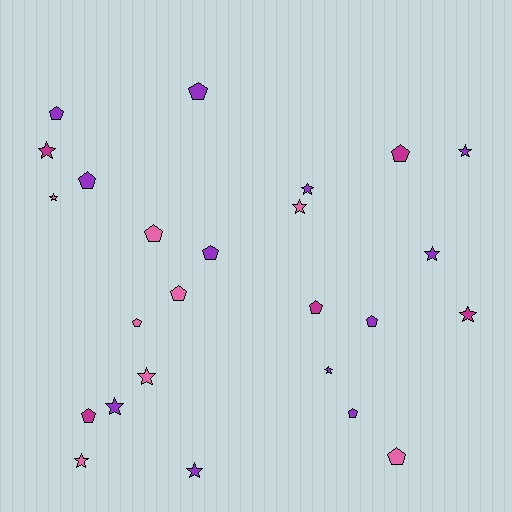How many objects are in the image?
There are 25 objects.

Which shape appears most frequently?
Pentagon, with 13 objects.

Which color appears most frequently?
Purple, with 12 objects.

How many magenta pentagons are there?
There are 3 magenta pentagons.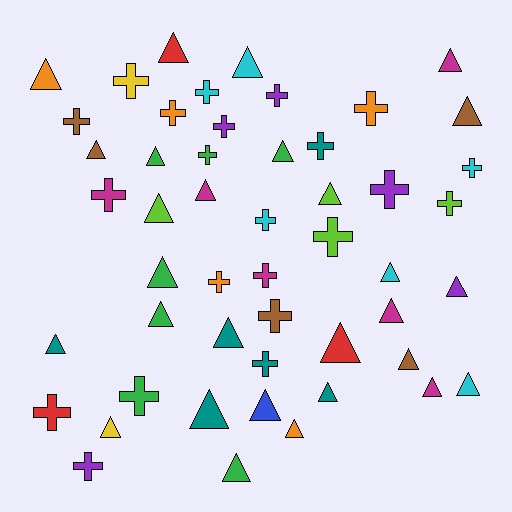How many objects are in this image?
There are 50 objects.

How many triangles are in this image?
There are 28 triangles.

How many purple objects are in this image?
There are 5 purple objects.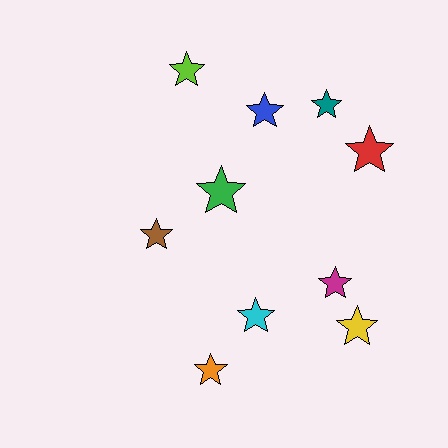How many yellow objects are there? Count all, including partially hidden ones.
There is 1 yellow object.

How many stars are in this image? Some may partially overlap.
There are 10 stars.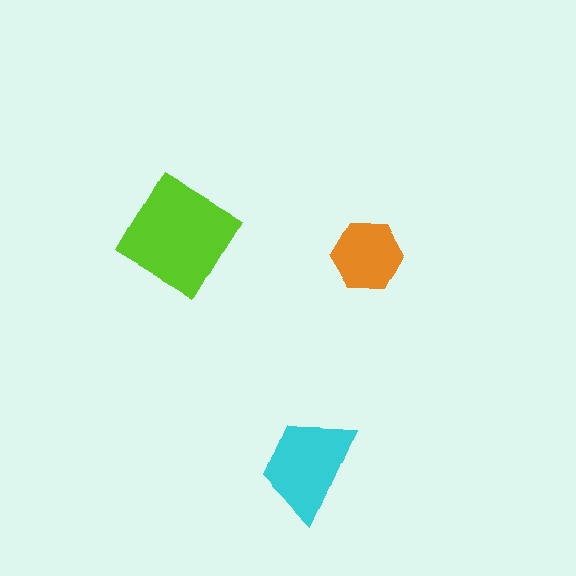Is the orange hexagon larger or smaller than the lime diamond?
Smaller.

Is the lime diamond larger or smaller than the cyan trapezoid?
Larger.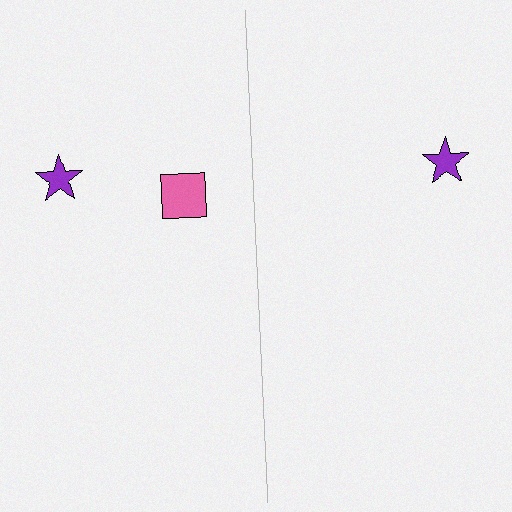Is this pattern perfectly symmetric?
No, the pattern is not perfectly symmetric. A pink square is missing from the right side.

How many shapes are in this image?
There are 3 shapes in this image.